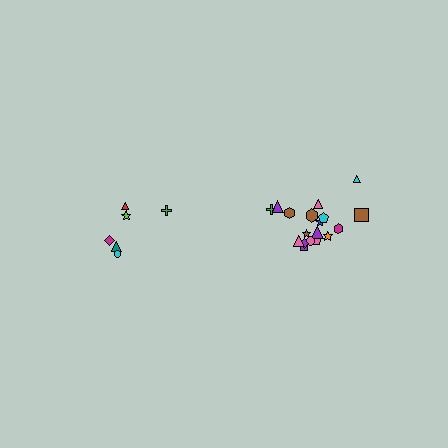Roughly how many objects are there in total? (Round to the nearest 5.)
Roughly 25 objects in total.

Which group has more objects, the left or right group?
The right group.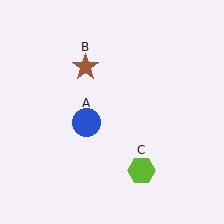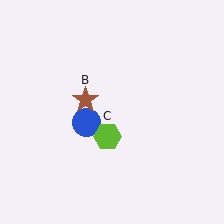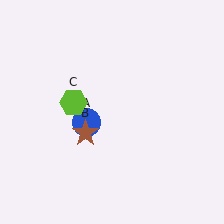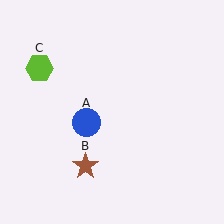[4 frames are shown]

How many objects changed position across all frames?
2 objects changed position: brown star (object B), lime hexagon (object C).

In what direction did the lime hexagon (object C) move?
The lime hexagon (object C) moved up and to the left.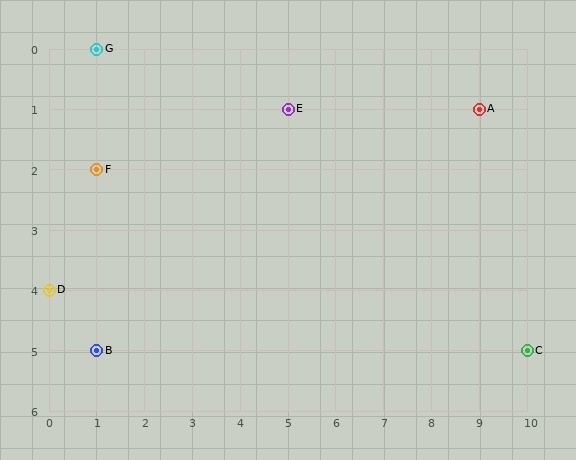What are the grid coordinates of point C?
Point C is at grid coordinates (10, 5).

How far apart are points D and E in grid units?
Points D and E are 5 columns and 3 rows apart (about 5.8 grid units diagonally).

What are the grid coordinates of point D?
Point D is at grid coordinates (0, 4).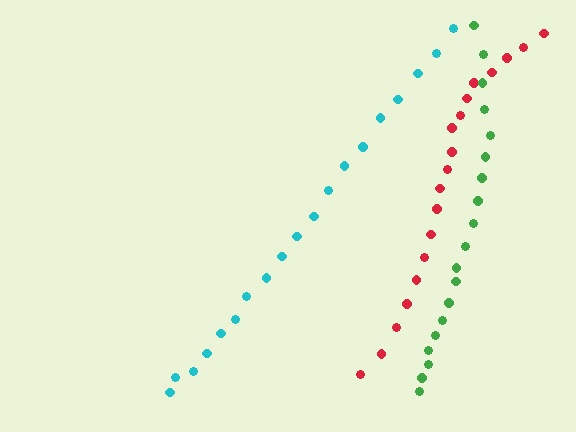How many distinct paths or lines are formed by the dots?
There are 3 distinct paths.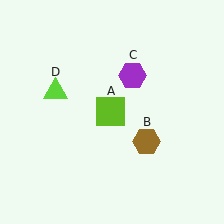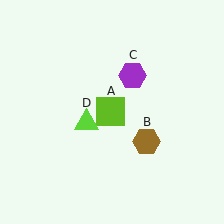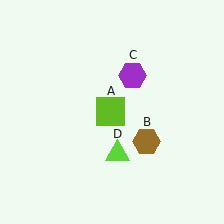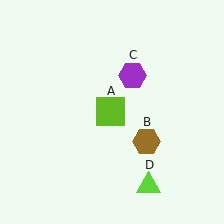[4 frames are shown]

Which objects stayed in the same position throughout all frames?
Lime square (object A) and brown hexagon (object B) and purple hexagon (object C) remained stationary.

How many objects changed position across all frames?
1 object changed position: lime triangle (object D).